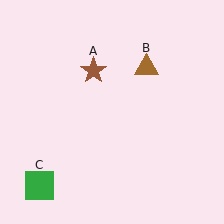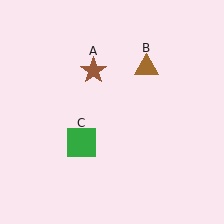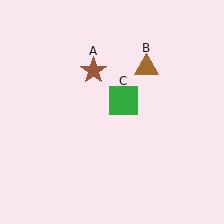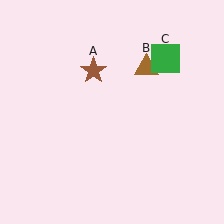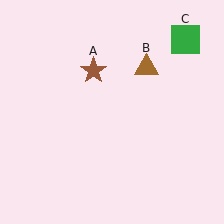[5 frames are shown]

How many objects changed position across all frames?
1 object changed position: green square (object C).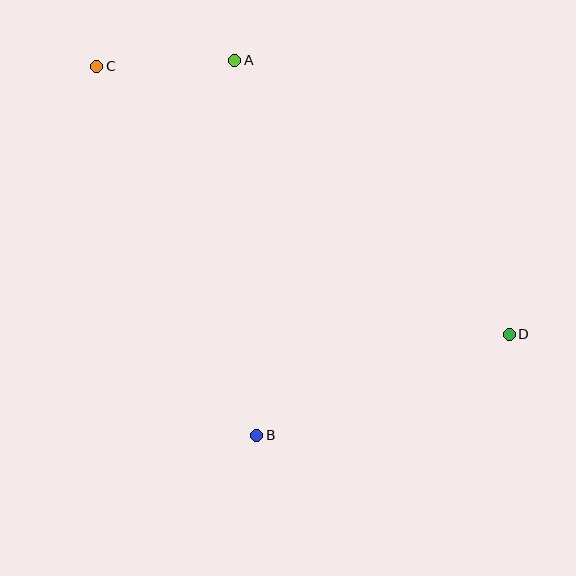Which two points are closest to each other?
Points A and C are closest to each other.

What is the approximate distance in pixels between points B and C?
The distance between B and C is approximately 402 pixels.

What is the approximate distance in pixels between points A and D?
The distance between A and D is approximately 388 pixels.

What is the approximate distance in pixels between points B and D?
The distance between B and D is approximately 272 pixels.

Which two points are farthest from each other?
Points C and D are farthest from each other.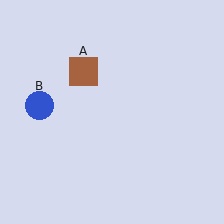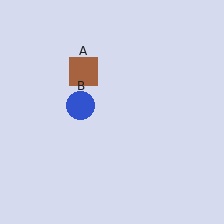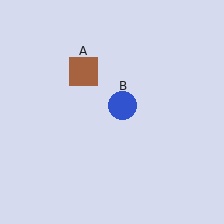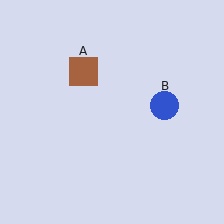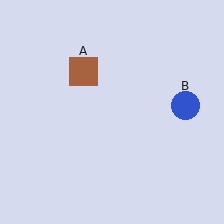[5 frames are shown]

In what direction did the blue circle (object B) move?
The blue circle (object B) moved right.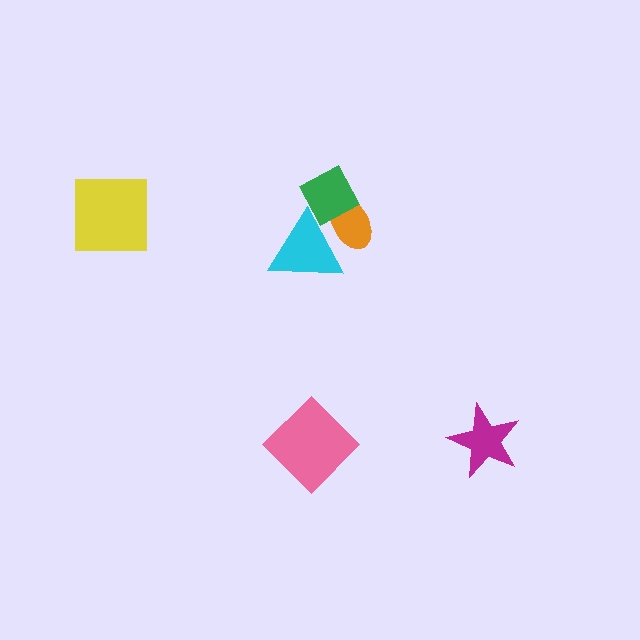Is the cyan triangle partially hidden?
Yes, it is partially covered by another shape.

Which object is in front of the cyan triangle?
The green diamond is in front of the cyan triangle.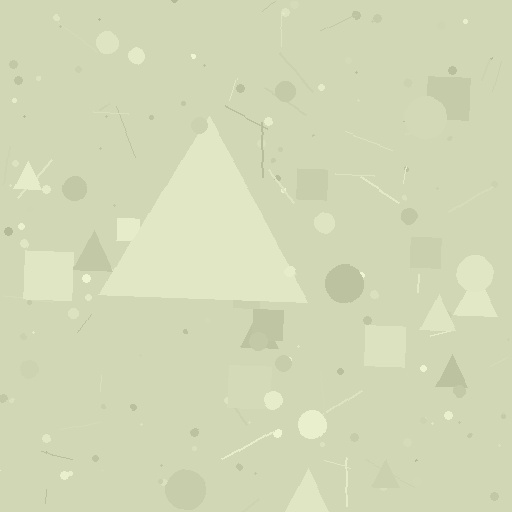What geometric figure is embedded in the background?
A triangle is embedded in the background.